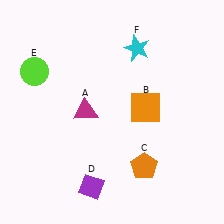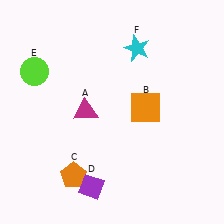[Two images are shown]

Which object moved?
The orange pentagon (C) moved left.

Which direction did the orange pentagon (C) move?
The orange pentagon (C) moved left.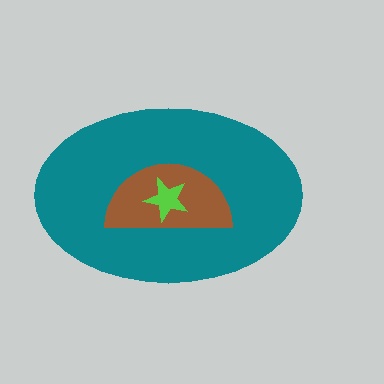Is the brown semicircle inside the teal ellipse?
Yes.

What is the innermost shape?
The lime star.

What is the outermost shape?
The teal ellipse.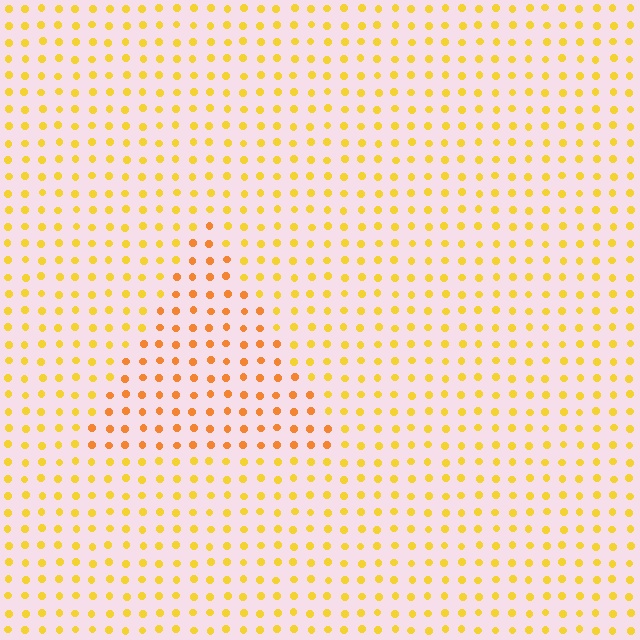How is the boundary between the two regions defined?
The boundary is defined purely by a slight shift in hue (about 24 degrees). Spacing, size, and orientation are identical on both sides.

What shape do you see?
I see a triangle.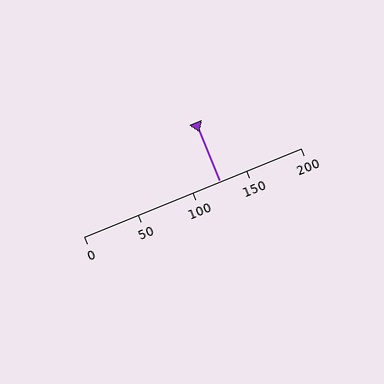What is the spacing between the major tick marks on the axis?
The major ticks are spaced 50 apart.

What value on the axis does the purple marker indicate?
The marker indicates approximately 125.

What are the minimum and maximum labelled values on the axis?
The axis runs from 0 to 200.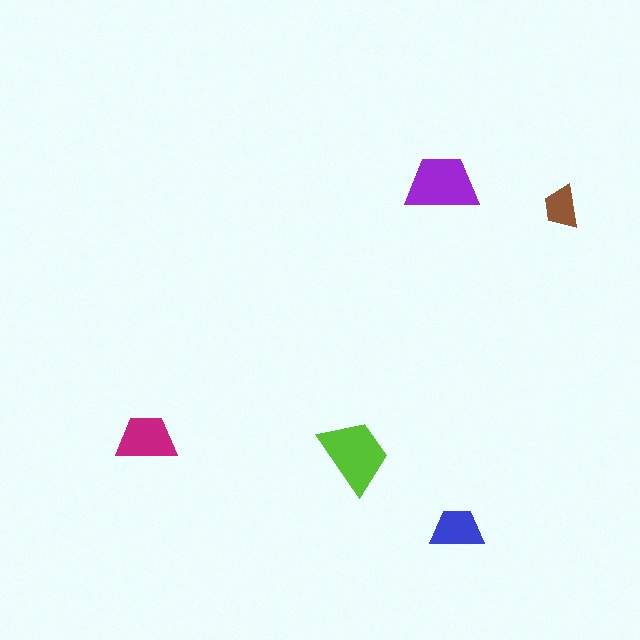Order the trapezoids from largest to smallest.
the lime one, the purple one, the magenta one, the blue one, the brown one.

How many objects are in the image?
There are 5 objects in the image.